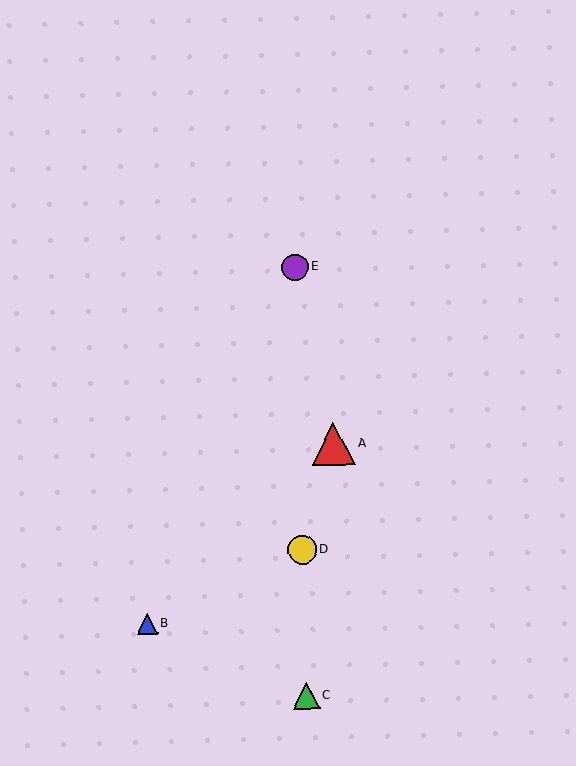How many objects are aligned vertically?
3 objects (C, D, E) are aligned vertically.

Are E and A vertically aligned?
No, E is at x≈295 and A is at x≈333.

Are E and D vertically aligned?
Yes, both are at x≈295.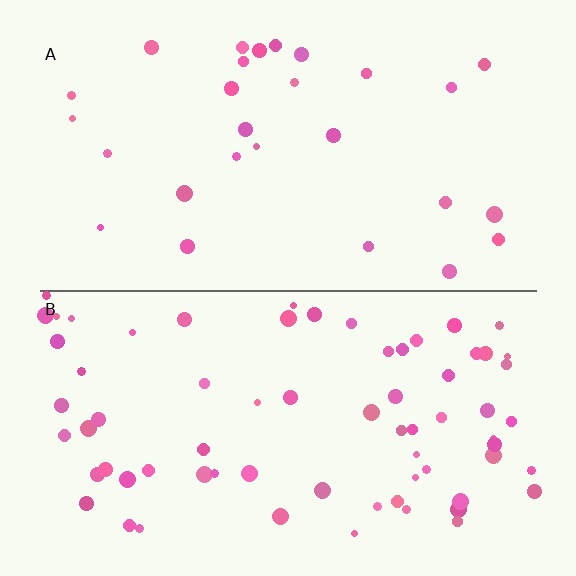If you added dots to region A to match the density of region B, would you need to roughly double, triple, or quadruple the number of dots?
Approximately triple.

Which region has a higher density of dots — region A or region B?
B (the bottom).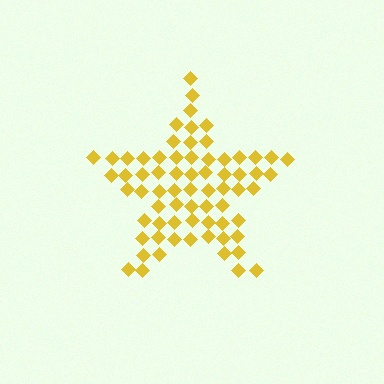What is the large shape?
The large shape is a star.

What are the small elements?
The small elements are diamonds.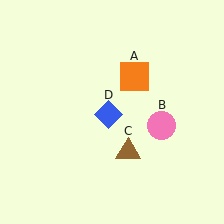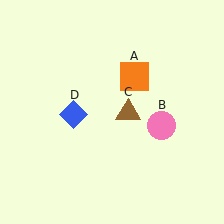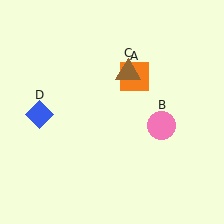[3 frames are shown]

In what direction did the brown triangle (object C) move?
The brown triangle (object C) moved up.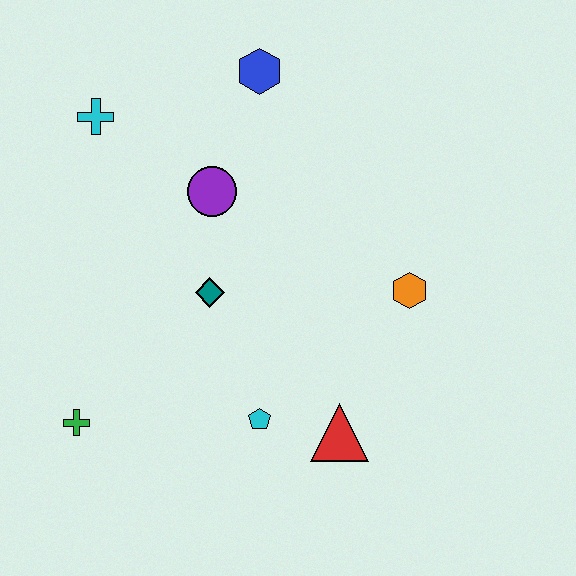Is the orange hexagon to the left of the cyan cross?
No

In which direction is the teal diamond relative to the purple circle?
The teal diamond is below the purple circle.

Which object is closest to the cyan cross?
The purple circle is closest to the cyan cross.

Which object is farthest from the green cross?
The blue hexagon is farthest from the green cross.